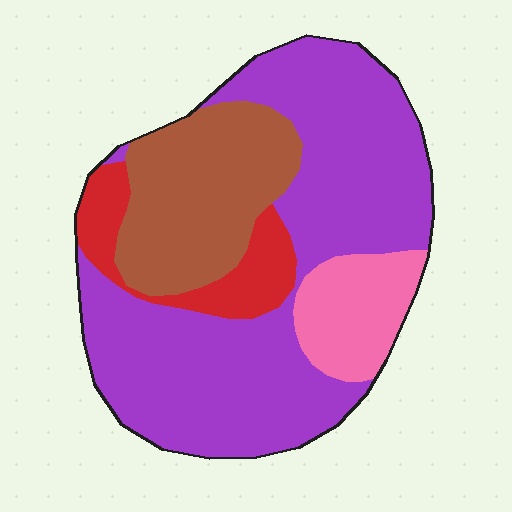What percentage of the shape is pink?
Pink covers around 10% of the shape.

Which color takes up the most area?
Purple, at roughly 55%.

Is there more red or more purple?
Purple.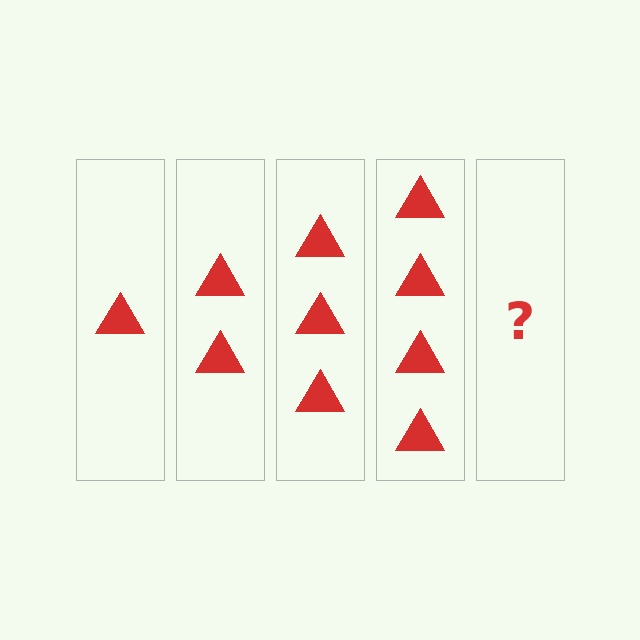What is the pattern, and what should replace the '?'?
The pattern is that each step adds one more triangle. The '?' should be 5 triangles.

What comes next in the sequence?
The next element should be 5 triangles.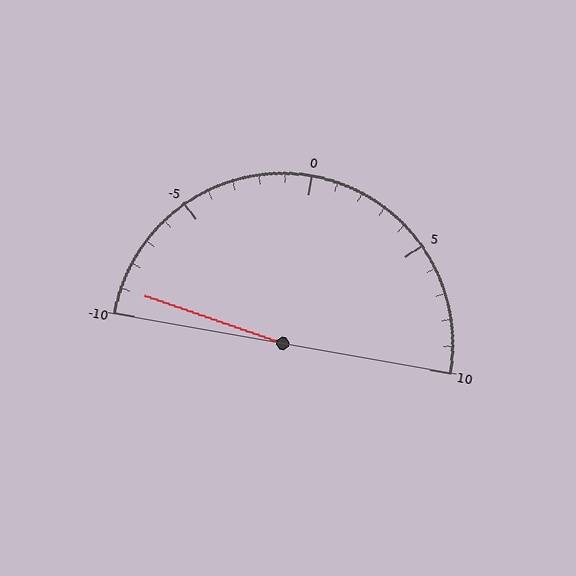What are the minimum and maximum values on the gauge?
The gauge ranges from -10 to 10.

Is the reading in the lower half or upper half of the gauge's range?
The reading is in the lower half of the range (-10 to 10).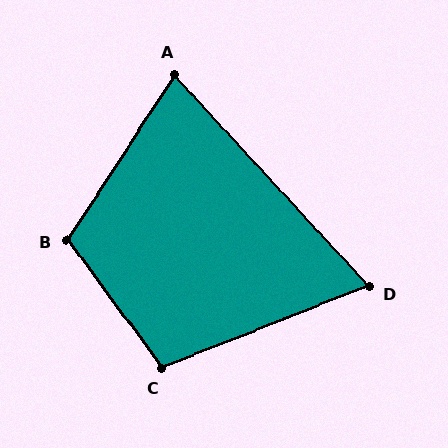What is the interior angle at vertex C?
Approximately 105 degrees (obtuse).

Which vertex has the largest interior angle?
B, at approximately 111 degrees.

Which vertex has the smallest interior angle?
D, at approximately 69 degrees.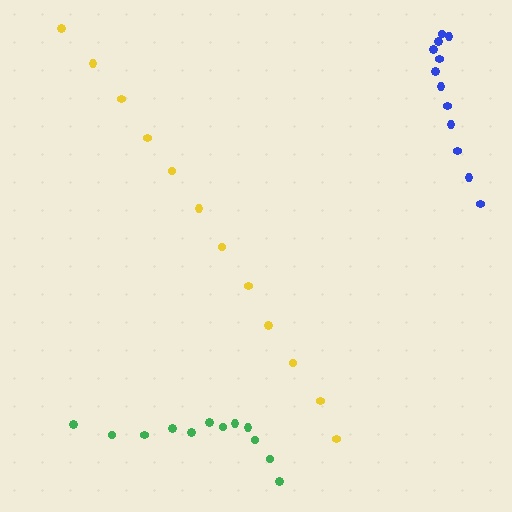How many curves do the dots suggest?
There are 3 distinct paths.